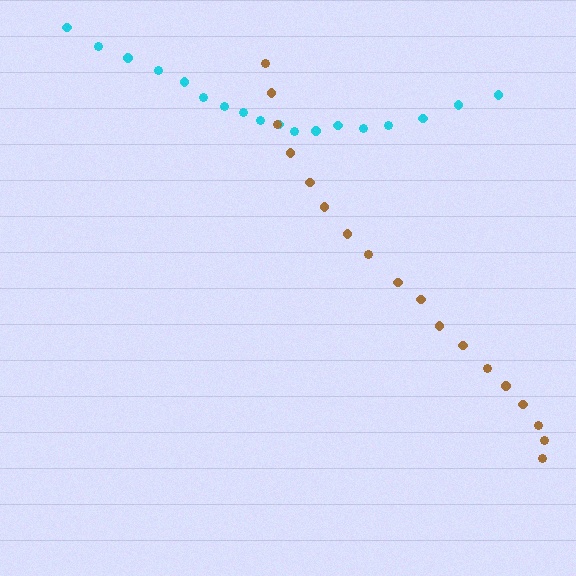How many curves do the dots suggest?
There are 2 distinct paths.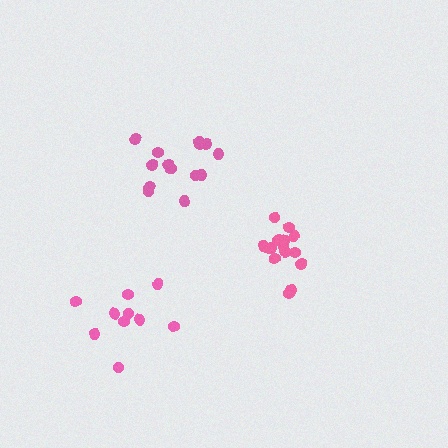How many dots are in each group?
Group 1: 16 dots, Group 2: 15 dots, Group 3: 10 dots (41 total).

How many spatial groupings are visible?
There are 3 spatial groupings.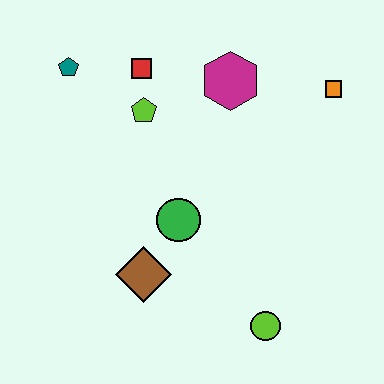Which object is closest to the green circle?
The brown diamond is closest to the green circle.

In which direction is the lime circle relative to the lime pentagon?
The lime circle is below the lime pentagon.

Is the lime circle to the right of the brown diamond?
Yes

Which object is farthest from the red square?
The lime circle is farthest from the red square.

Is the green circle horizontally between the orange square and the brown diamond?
Yes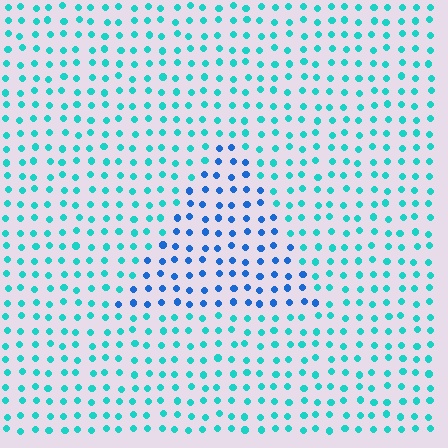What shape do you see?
I see a triangle.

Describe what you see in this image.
The image is filled with small cyan elements in a uniform arrangement. A triangle-shaped region is visible where the elements are tinted to a slightly different hue, forming a subtle color boundary.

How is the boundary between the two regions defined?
The boundary is defined purely by a slight shift in hue (about 39 degrees). Spacing, size, and orientation are identical on both sides.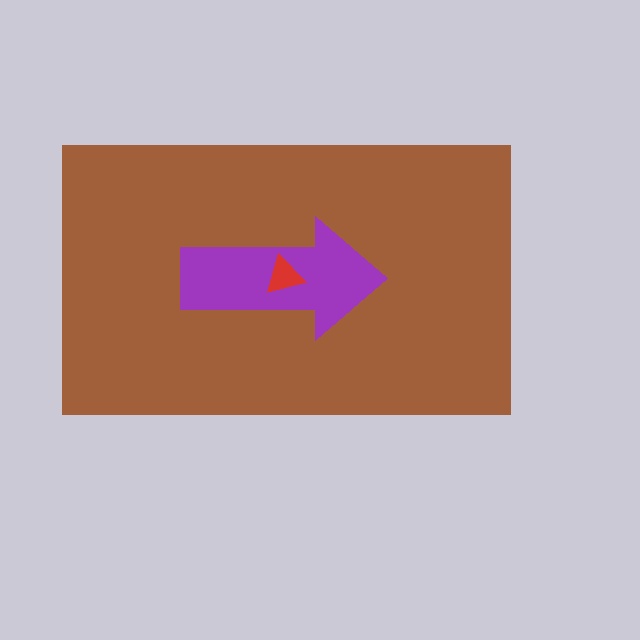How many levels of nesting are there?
3.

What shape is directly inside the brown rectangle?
The purple arrow.